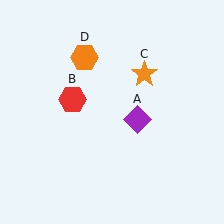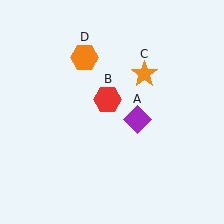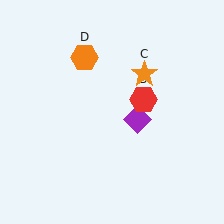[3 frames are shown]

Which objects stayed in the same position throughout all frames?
Purple diamond (object A) and orange star (object C) and orange hexagon (object D) remained stationary.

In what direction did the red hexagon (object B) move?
The red hexagon (object B) moved right.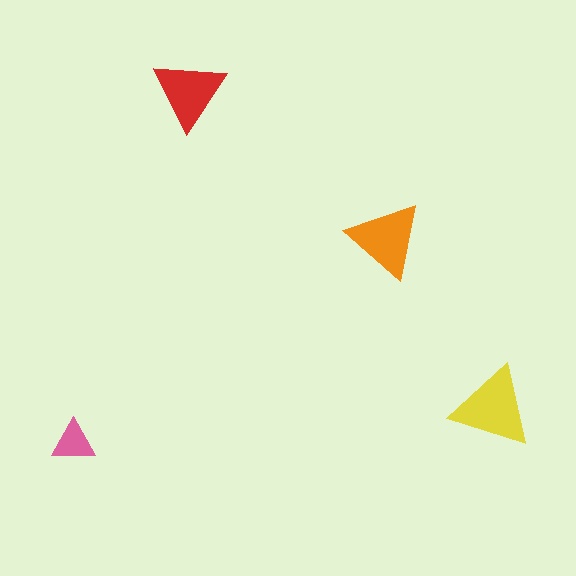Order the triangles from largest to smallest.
the yellow one, the orange one, the red one, the pink one.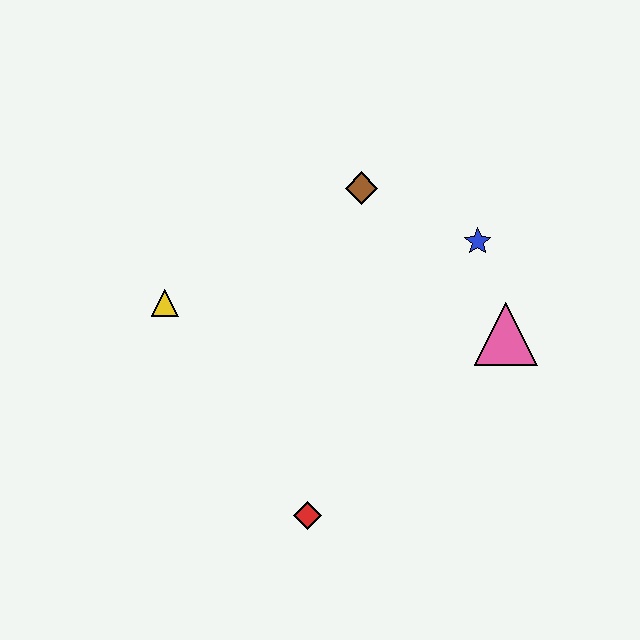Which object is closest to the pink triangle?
The blue star is closest to the pink triangle.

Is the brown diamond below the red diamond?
No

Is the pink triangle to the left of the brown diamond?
No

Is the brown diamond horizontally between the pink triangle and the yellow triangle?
Yes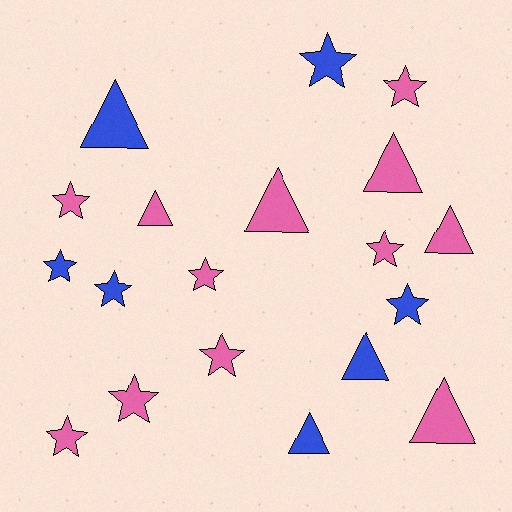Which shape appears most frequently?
Star, with 11 objects.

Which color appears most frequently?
Pink, with 12 objects.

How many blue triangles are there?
There are 3 blue triangles.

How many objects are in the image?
There are 19 objects.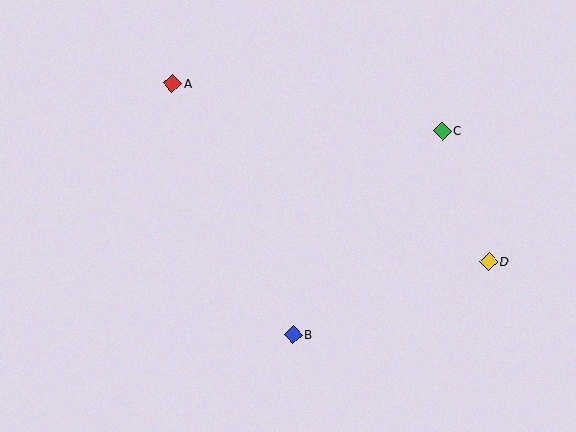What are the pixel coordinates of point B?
Point B is at (293, 334).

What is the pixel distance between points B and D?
The distance between B and D is 209 pixels.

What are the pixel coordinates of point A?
Point A is at (173, 84).